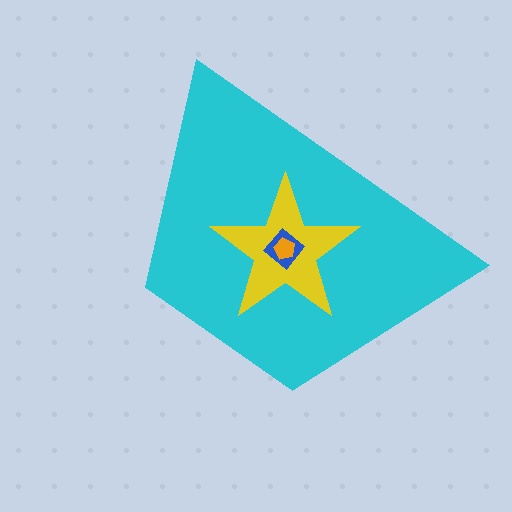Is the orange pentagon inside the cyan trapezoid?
Yes.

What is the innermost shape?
The orange pentagon.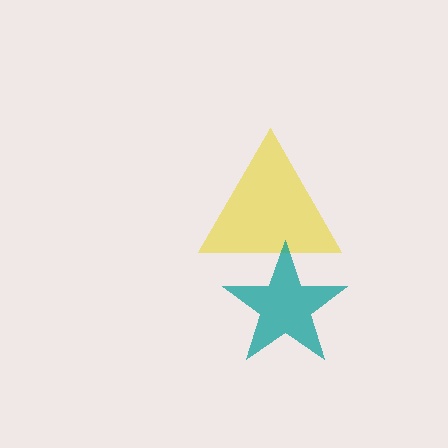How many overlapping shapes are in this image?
There are 2 overlapping shapes in the image.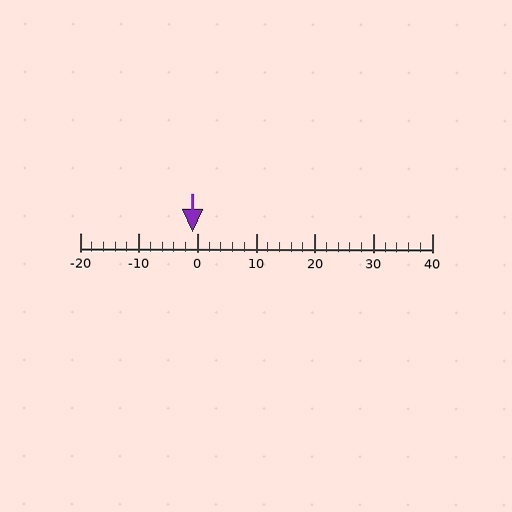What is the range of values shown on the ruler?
The ruler shows values from -20 to 40.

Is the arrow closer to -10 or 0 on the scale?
The arrow is closer to 0.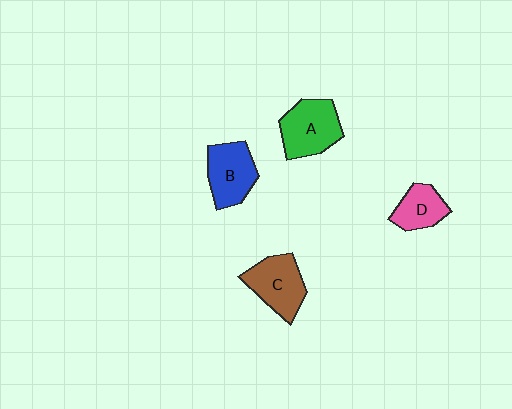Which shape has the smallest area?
Shape D (pink).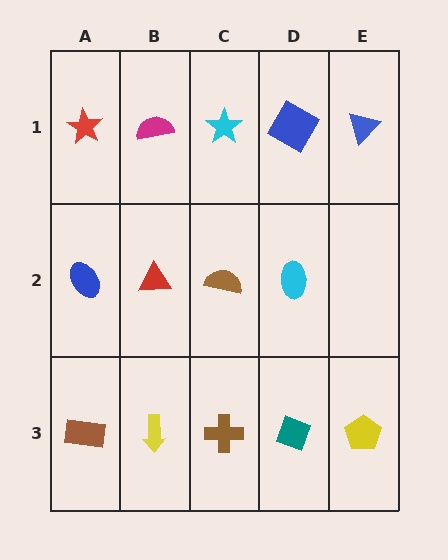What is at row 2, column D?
A cyan ellipse.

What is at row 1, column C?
A cyan star.